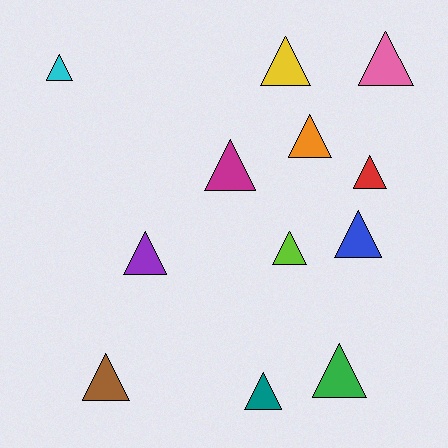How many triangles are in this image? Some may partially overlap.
There are 12 triangles.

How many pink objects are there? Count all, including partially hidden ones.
There is 1 pink object.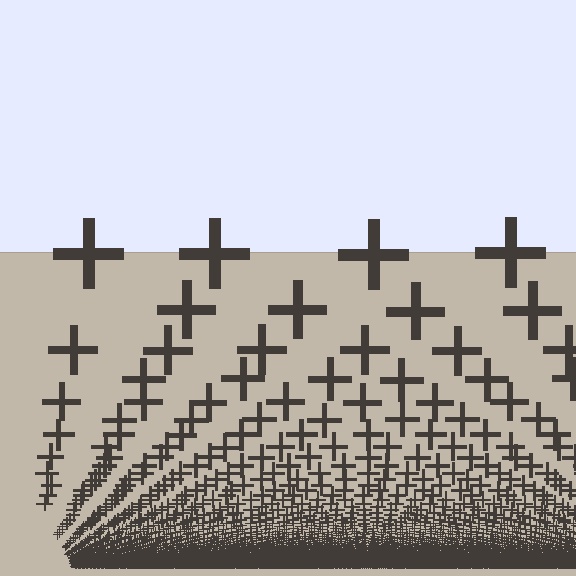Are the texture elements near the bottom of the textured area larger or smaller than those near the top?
Smaller. The gradient is inverted — elements near the bottom are smaller and denser.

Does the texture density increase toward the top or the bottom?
Density increases toward the bottom.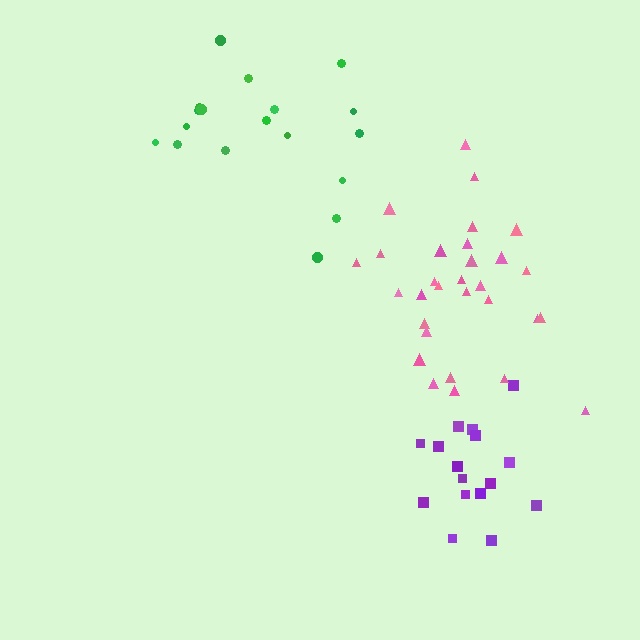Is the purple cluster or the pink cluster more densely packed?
Purple.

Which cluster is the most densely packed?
Purple.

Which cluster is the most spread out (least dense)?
Green.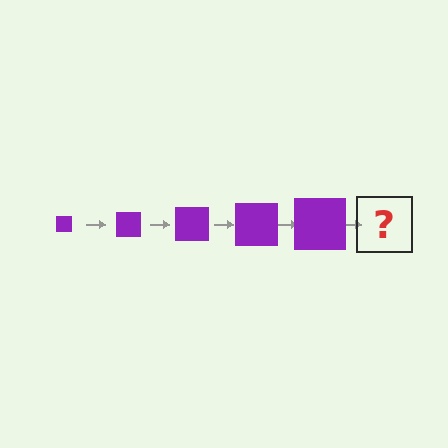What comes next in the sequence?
The next element should be a purple square, larger than the previous one.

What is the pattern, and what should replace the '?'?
The pattern is that the square gets progressively larger each step. The '?' should be a purple square, larger than the previous one.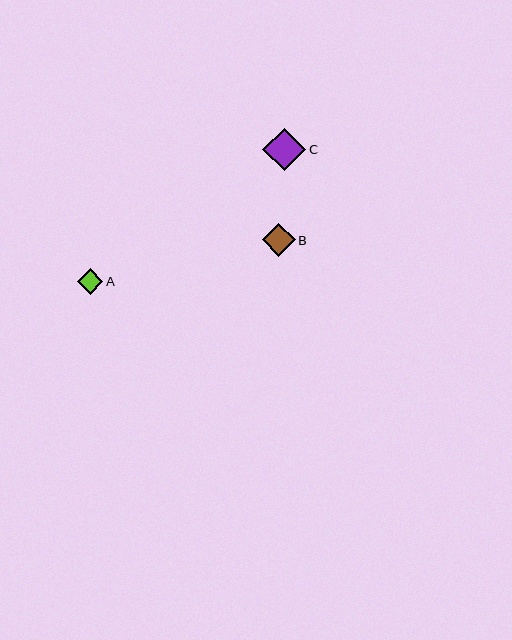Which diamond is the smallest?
Diamond A is the smallest with a size of approximately 25 pixels.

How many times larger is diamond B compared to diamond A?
Diamond B is approximately 1.3 times the size of diamond A.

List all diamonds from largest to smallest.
From largest to smallest: C, B, A.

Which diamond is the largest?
Diamond C is the largest with a size of approximately 43 pixels.